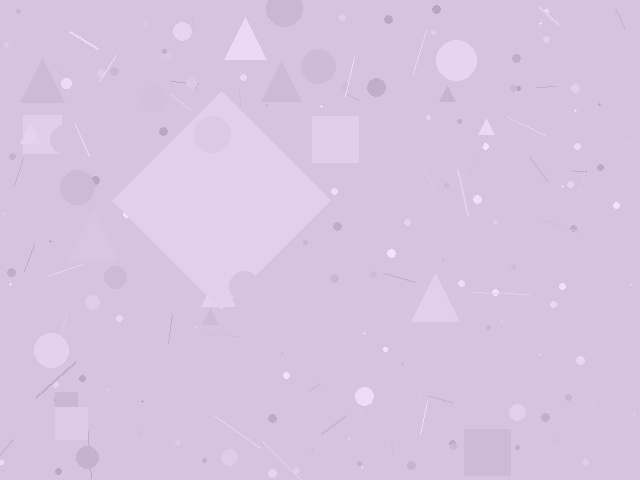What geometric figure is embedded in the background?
A diamond is embedded in the background.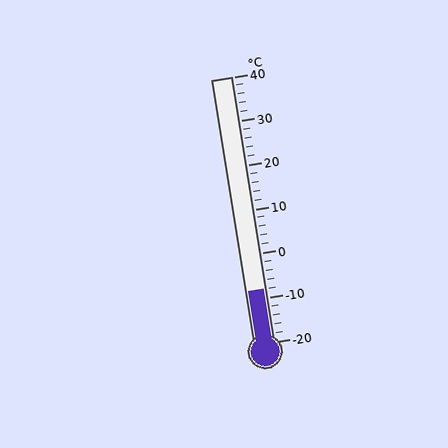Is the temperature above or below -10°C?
The temperature is above -10°C.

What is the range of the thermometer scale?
The thermometer scale ranges from -20°C to 40°C.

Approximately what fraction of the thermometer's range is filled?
The thermometer is filled to approximately 20% of its range.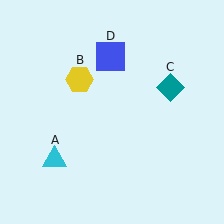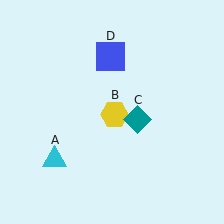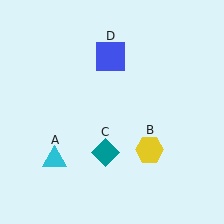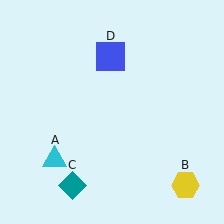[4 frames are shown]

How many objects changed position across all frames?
2 objects changed position: yellow hexagon (object B), teal diamond (object C).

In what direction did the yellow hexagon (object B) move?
The yellow hexagon (object B) moved down and to the right.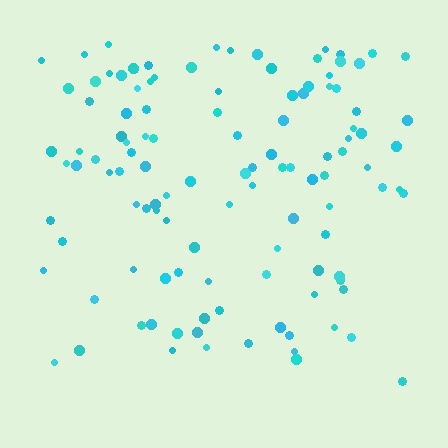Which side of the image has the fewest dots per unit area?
The bottom.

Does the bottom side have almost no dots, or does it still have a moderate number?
Still a moderate number, just noticeably fewer than the top.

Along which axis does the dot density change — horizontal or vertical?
Vertical.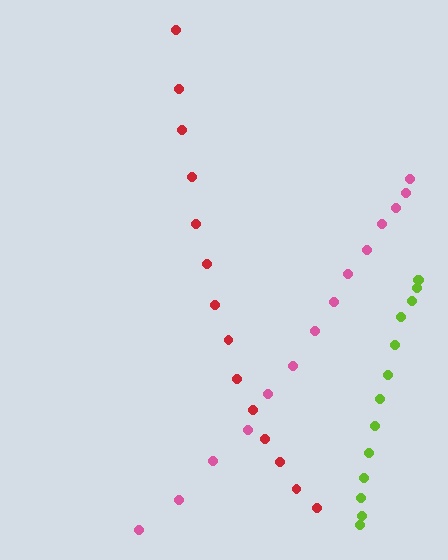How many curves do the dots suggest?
There are 3 distinct paths.